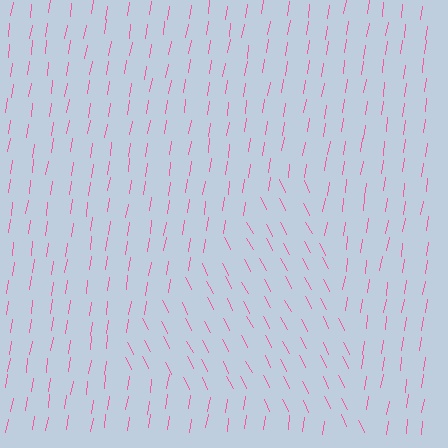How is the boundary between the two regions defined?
The boundary is defined purely by a change in line orientation (approximately 36 degrees difference). All lines are the same color and thickness.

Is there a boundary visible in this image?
Yes, there is a texture boundary formed by a change in line orientation.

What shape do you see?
I see a triangle.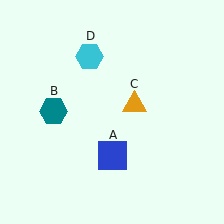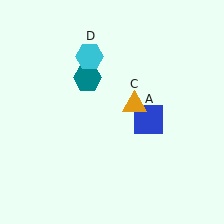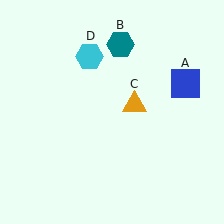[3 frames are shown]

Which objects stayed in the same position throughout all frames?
Orange triangle (object C) and cyan hexagon (object D) remained stationary.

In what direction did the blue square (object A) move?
The blue square (object A) moved up and to the right.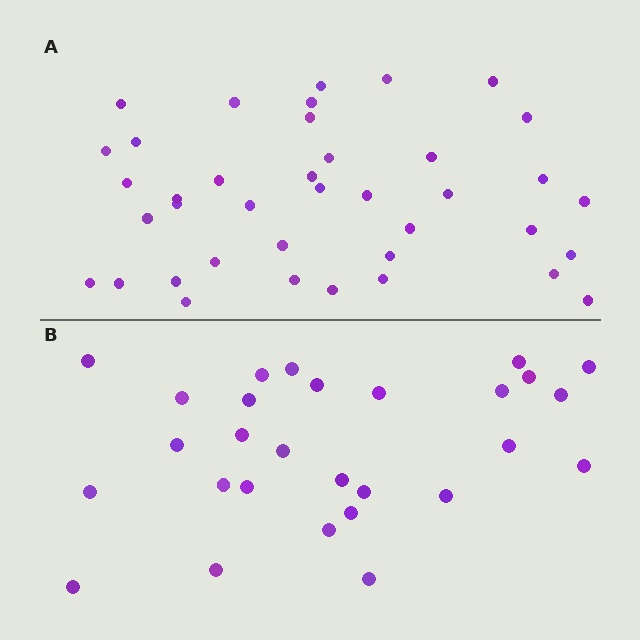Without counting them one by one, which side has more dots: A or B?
Region A (the top region) has more dots.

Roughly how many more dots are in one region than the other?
Region A has roughly 12 or so more dots than region B.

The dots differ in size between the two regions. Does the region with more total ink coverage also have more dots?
No. Region B has more total ink coverage because its dots are larger, but region A actually contains more individual dots. Total area can be misleading — the number of items is what matters here.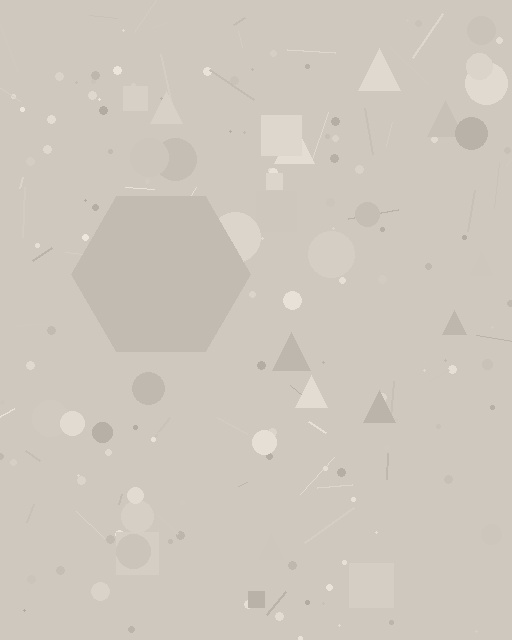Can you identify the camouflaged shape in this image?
The camouflaged shape is a hexagon.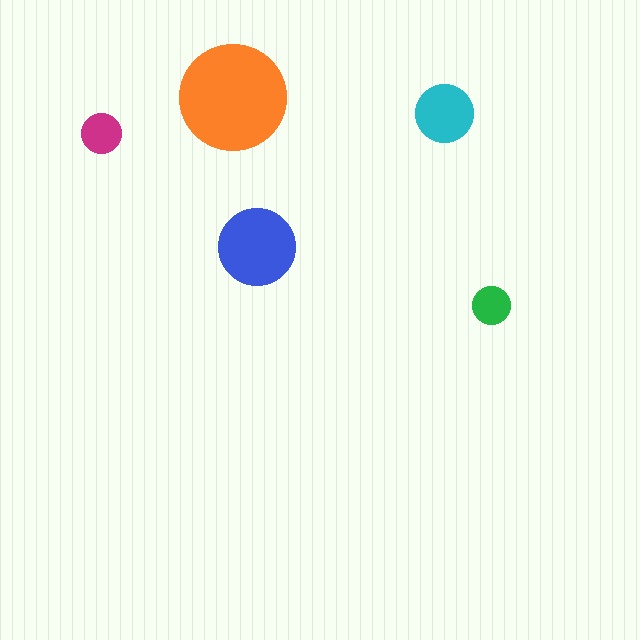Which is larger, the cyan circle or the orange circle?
The orange one.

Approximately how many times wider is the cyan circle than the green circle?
About 1.5 times wider.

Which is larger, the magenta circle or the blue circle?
The blue one.